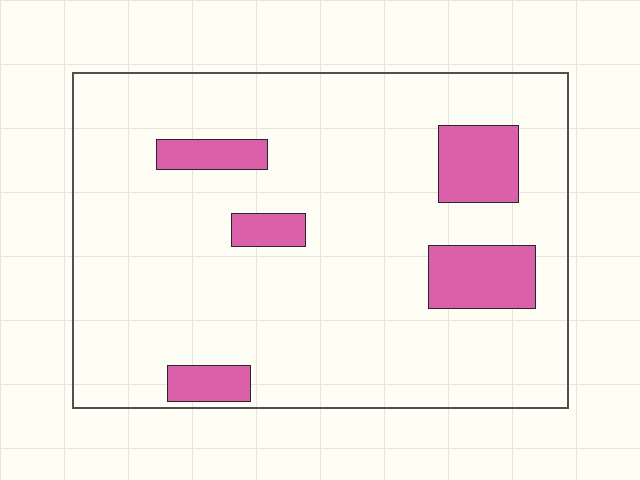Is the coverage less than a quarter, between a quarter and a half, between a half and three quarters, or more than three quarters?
Less than a quarter.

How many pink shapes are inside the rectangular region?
5.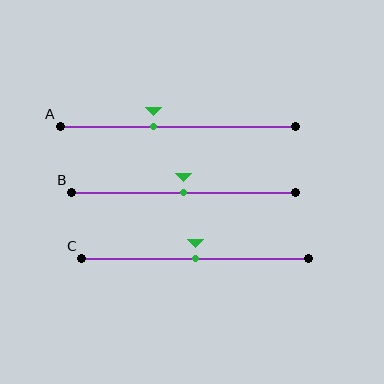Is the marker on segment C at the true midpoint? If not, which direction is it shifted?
Yes, the marker on segment C is at the true midpoint.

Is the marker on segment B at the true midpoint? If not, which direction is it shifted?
Yes, the marker on segment B is at the true midpoint.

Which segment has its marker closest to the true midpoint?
Segment B has its marker closest to the true midpoint.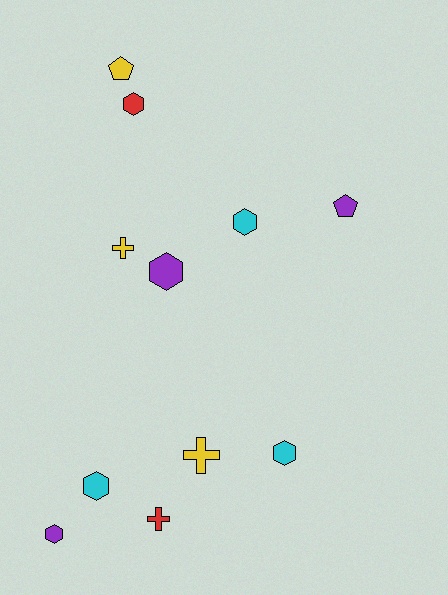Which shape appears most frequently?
Hexagon, with 6 objects.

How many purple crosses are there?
There are no purple crosses.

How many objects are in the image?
There are 11 objects.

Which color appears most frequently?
Cyan, with 3 objects.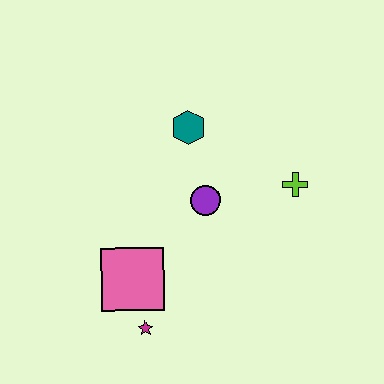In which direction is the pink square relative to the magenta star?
The pink square is above the magenta star.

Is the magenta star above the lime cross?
No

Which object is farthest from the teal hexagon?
The magenta star is farthest from the teal hexagon.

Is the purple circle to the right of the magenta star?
Yes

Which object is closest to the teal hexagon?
The purple circle is closest to the teal hexagon.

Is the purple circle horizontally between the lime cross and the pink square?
Yes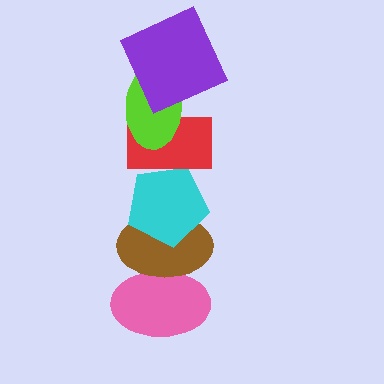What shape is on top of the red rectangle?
The lime ellipse is on top of the red rectangle.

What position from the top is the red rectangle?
The red rectangle is 3rd from the top.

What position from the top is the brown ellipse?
The brown ellipse is 5th from the top.